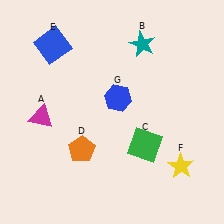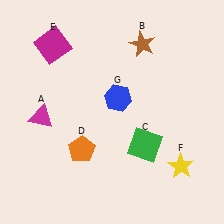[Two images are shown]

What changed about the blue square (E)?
In Image 1, E is blue. In Image 2, it changed to magenta.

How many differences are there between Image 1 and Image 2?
There are 2 differences between the two images.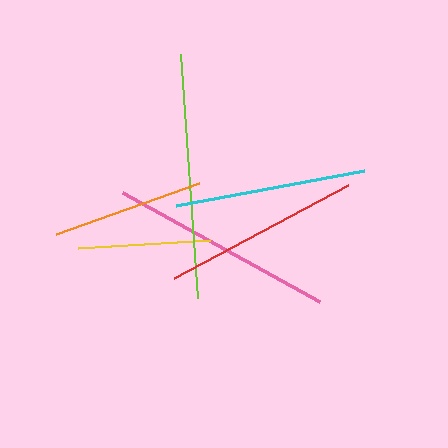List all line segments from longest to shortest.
From longest to shortest: lime, pink, red, cyan, orange, yellow.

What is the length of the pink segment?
The pink segment is approximately 226 pixels long.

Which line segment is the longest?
The lime line is the longest at approximately 245 pixels.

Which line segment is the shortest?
The yellow line is the shortest at approximately 132 pixels.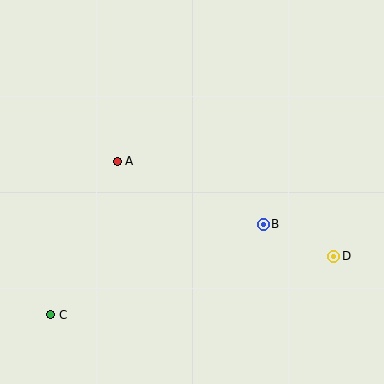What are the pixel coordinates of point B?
Point B is at (263, 224).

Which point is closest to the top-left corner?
Point A is closest to the top-left corner.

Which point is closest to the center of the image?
Point B at (263, 224) is closest to the center.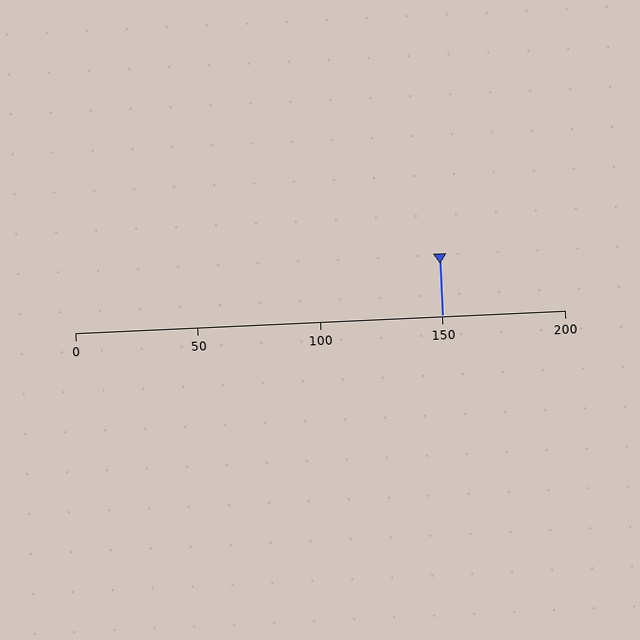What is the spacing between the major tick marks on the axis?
The major ticks are spaced 50 apart.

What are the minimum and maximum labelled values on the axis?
The axis runs from 0 to 200.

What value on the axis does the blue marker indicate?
The marker indicates approximately 150.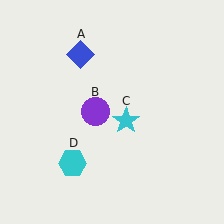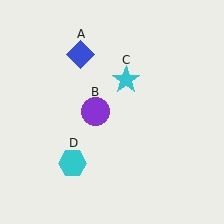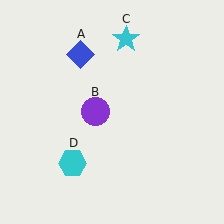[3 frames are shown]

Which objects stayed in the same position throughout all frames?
Blue diamond (object A) and purple circle (object B) and cyan hexagon (object D) remained stationary.